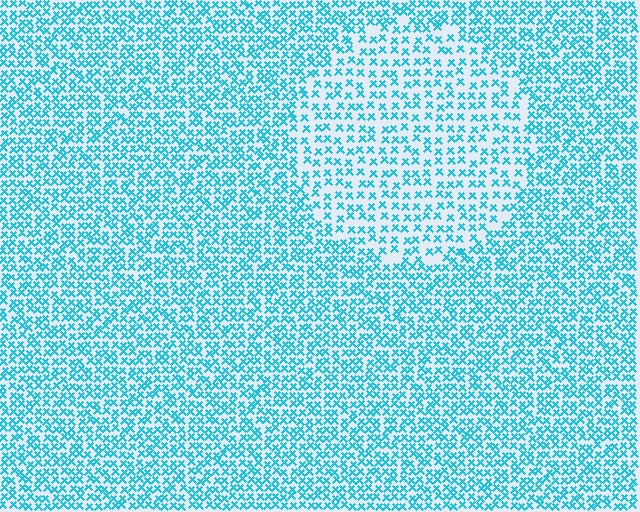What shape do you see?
I see a circle.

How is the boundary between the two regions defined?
The boundary is defined by a change in element density (approximately 1.7x ratio). All elements are the same color, size, and shape.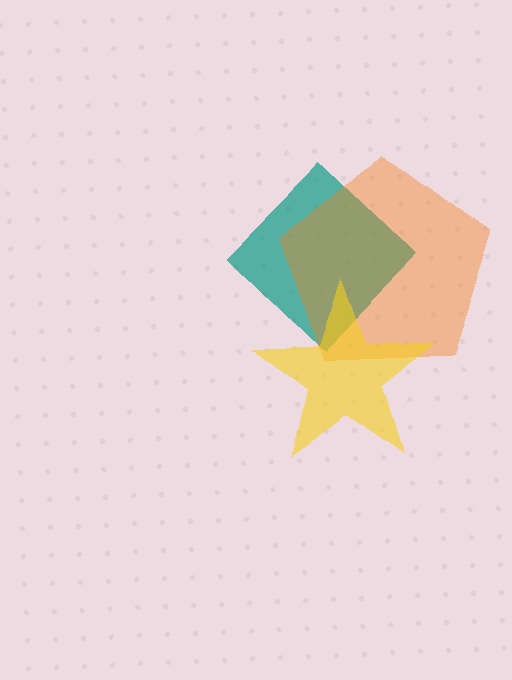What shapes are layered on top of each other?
The layered shapes are: a teal diamond, an orange pentagon, a yellow star.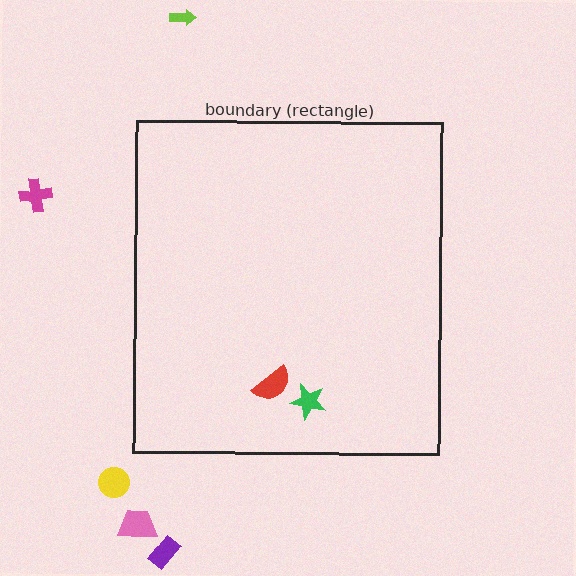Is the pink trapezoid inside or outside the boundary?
Outside.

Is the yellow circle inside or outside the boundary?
Outside.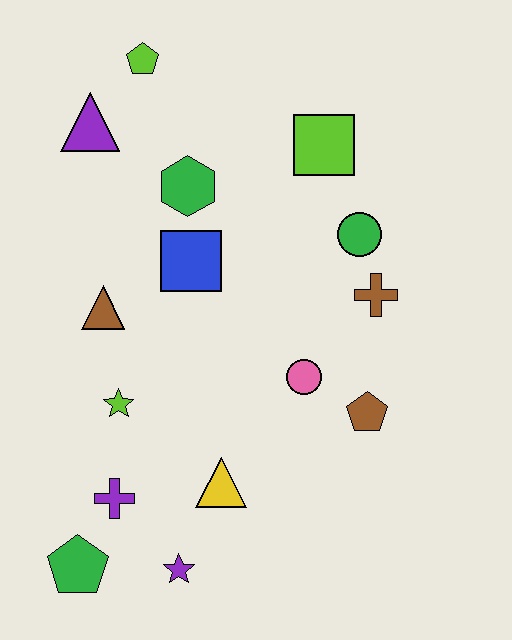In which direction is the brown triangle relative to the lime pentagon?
The brown triangle is below the lime pentagon.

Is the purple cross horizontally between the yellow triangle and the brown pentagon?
No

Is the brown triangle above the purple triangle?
No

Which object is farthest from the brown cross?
The green pentagon is farthest from the brown cross.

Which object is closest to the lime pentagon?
The purple triangle is closest to the lime pentagon.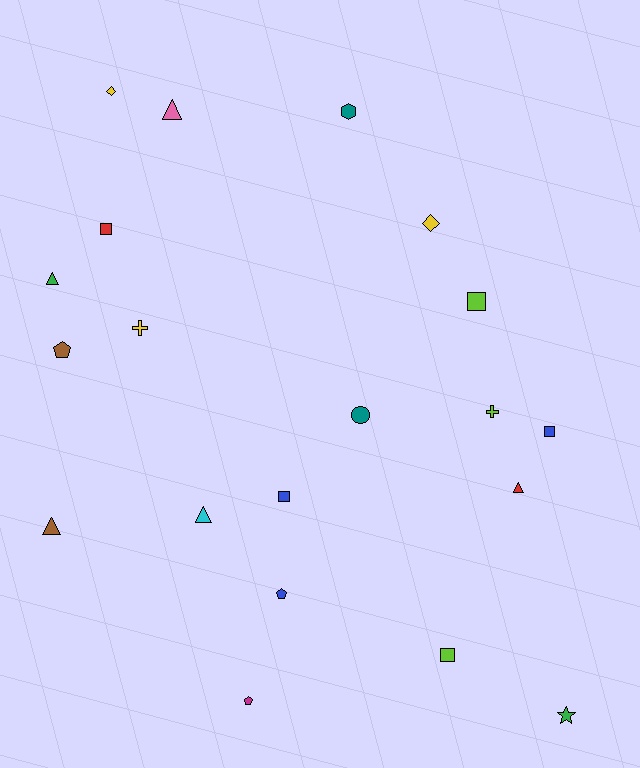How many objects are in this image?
There are 20 objects.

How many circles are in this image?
There is 1 circle.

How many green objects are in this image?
There are 2 green objects.